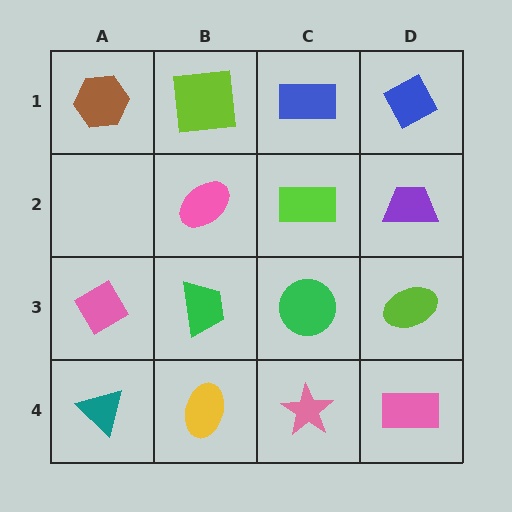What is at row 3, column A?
A pink diamond.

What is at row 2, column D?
A purple trapezoid.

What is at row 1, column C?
A blue rectangle.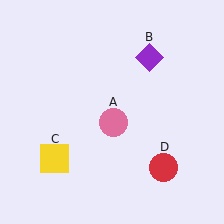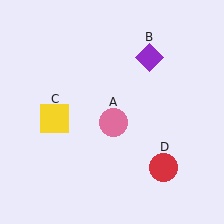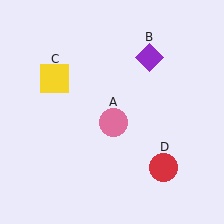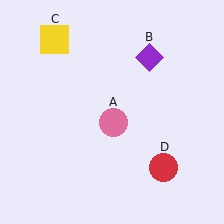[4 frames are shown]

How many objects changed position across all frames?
1 object changed position: yellow square (object C).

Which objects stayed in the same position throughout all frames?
Pink circle (object A) and purple diamond (object B) and red circle (object D) remained stationary.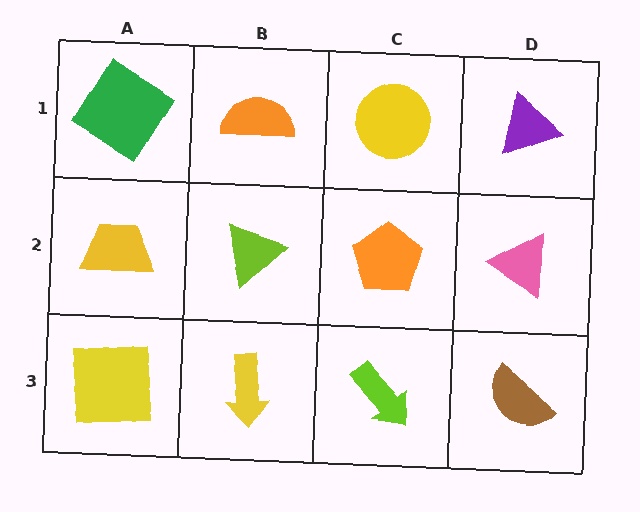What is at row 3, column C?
A lime arrow.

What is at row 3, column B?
A yellow arrow.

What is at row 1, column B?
An orange semicircle.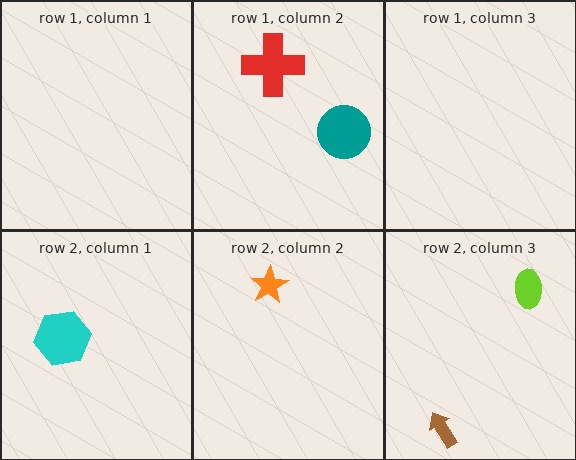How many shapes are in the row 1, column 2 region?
2.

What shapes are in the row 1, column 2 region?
The teal circle, the red cross.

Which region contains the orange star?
The row 2, column 2 region.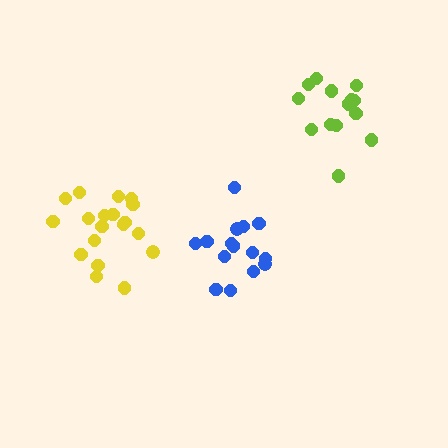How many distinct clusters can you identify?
There are 3 distinct clusters.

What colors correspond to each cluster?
The clusters are colored: yellow, blue, lime.